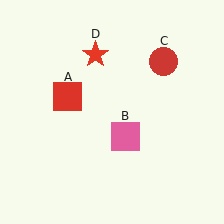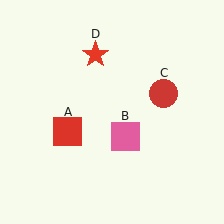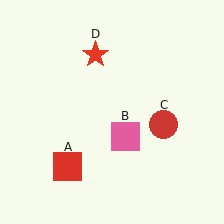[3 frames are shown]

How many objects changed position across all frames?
2 objects changed position: red square (object A), red circle (object C).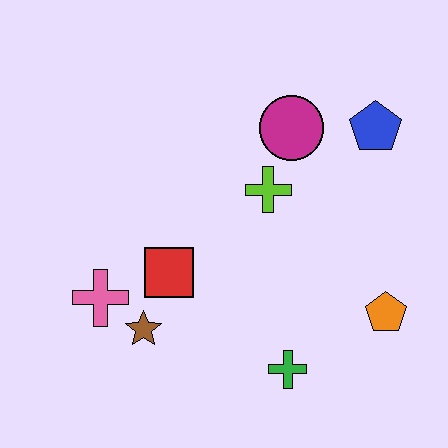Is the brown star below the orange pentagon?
Yes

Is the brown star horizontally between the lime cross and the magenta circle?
No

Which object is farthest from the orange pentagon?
The pink cross is farthest from the orange pentagon.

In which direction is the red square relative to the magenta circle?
The red square is below the magenta circle.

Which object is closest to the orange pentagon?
The green cross is closest to the orange pentagon.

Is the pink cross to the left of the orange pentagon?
Yes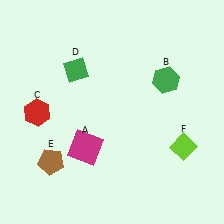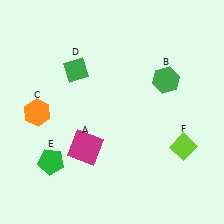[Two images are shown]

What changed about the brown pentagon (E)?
In Image 1, E is brown. In Image 2, it changed to green.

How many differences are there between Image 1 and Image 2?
There are 2 differences between the two images.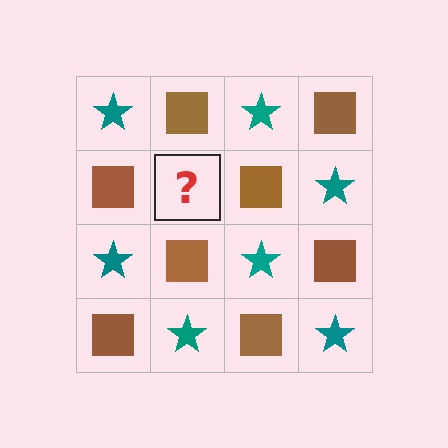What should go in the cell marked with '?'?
The missing cell should contain a teal star.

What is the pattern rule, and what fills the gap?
The rule is that it alternates teal star and brown square in a checkerboard pattern. The gap should be filled with a teal star.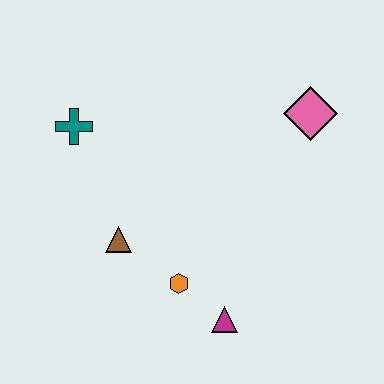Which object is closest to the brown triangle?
The orange hexagon is closest to the brown triangle.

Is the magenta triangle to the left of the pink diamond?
Yes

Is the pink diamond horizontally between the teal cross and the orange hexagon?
No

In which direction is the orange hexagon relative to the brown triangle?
The orange hexagon is to the right of the brown triangle.